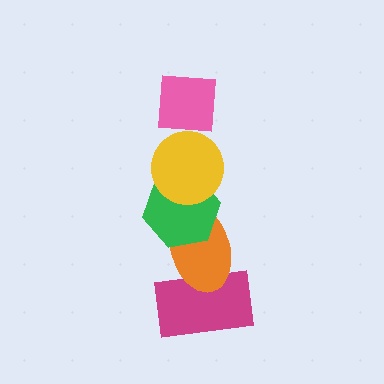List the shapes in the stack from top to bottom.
From top to bottom: the pink square, the yellow circle, the green hexagon, the orange ellipse, the magenta rectangle.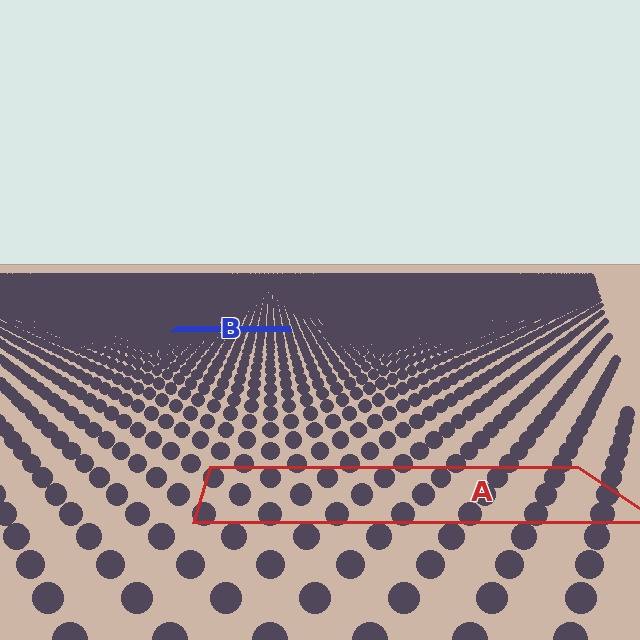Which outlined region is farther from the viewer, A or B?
Region B is farther from the viewer — the texture elements inside it appear smaller and more densely packed.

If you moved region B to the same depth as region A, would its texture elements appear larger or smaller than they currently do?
They would appear larger. At a closer depth, the same texture elements are projected at a bigger on-screen size.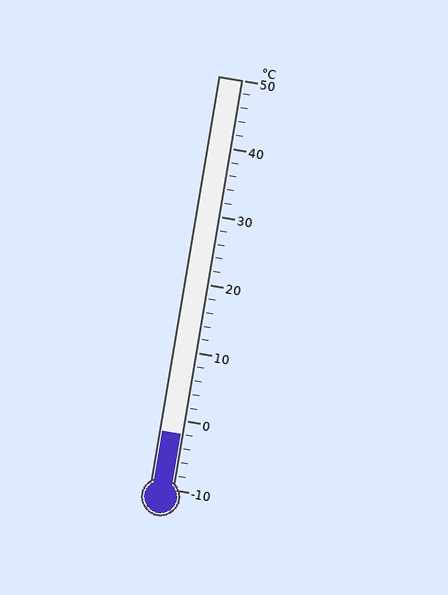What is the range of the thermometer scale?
The thermometer scale ranges from -10°C to 50°C.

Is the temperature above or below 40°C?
The temperature is below 40°C.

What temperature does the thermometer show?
The thermometer shows approximately -2°C.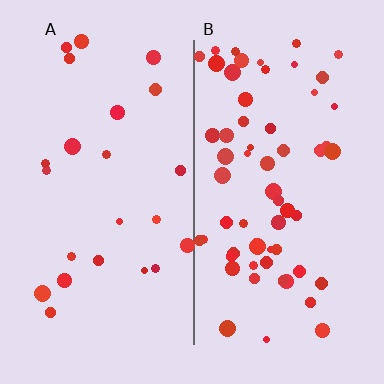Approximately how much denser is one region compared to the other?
Approximately 2.7× — region B over region A.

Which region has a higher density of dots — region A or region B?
B (the right).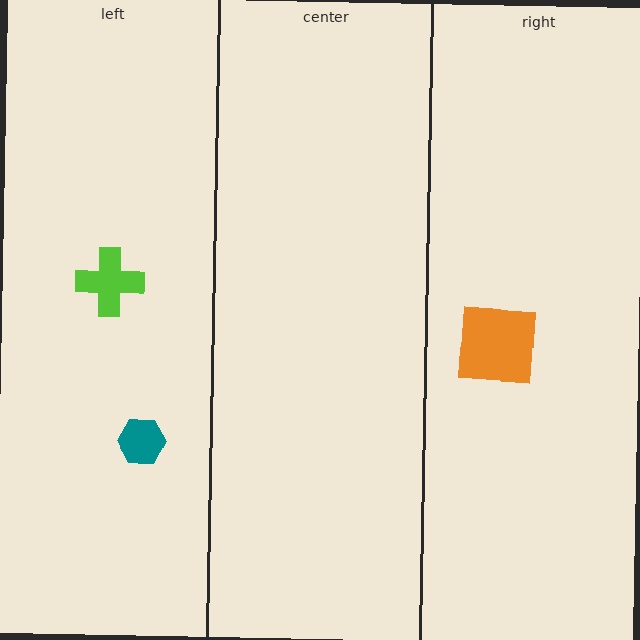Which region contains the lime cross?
The left region.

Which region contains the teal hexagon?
The left region.